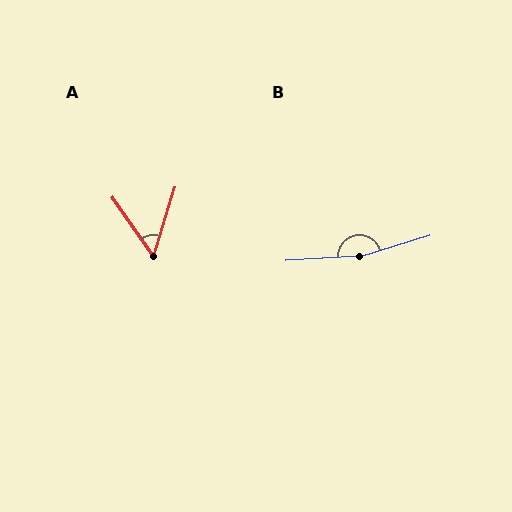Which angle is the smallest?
A, at approximately 52 degrees.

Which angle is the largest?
B, at approximately 167 degrees.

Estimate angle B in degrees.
Approximately 167 degrees.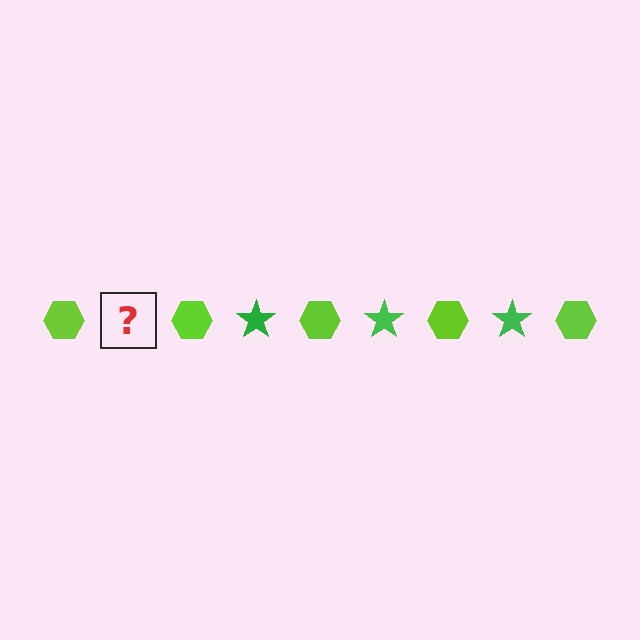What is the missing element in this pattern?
The missing element is a green star.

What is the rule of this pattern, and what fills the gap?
The rule is that the pattern alternates between lime hexagon and green star. The gap should be filled with a green star.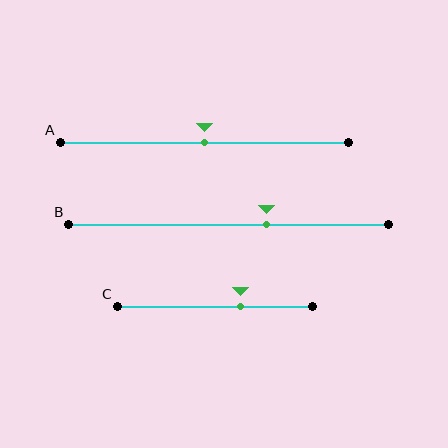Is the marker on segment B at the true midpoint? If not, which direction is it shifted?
No, the marker on segment B is shifted to the right by about 12% of the segment length.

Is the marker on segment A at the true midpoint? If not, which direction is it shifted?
Yes, the marker on segment A is at the true midpoint.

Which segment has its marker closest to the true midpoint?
Segment A has its marker closest to the true midpoint.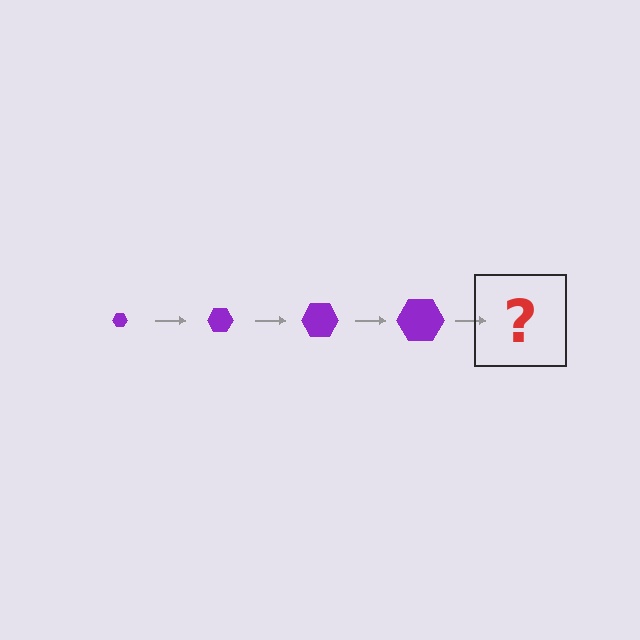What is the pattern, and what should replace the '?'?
The pattern is that the hexagon gets progressively larger each step. The '?' should be a purple hexagon, larger than the previous one.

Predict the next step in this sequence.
The next step is a purple hexagon, larger than the previous one.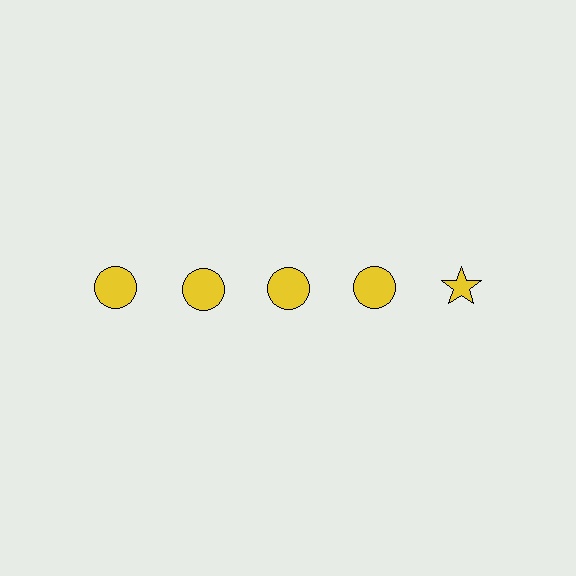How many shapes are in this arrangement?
There are 5 shapes arranged in a grid pattern.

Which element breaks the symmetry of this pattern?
The yellow star in the top row, rightmost column breaks the symmetry. All other shapes are yellow circles.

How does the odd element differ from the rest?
It has a different shape: star instead of circle.